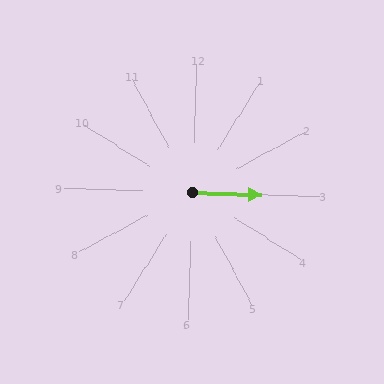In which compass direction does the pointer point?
East.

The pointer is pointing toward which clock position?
Roughly 3 o'clock.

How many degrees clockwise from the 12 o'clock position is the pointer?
Approximately 90 degrees.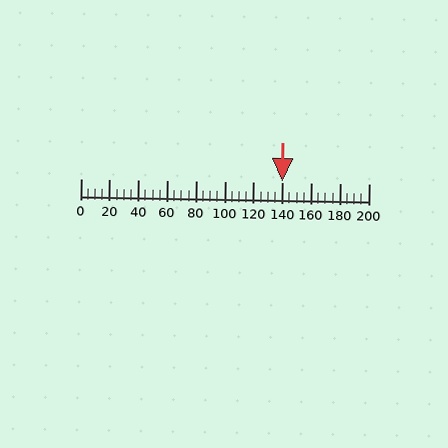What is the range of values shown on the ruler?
The ruler shows values from 0 to 200.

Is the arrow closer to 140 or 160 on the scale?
The arrow is closer to 140.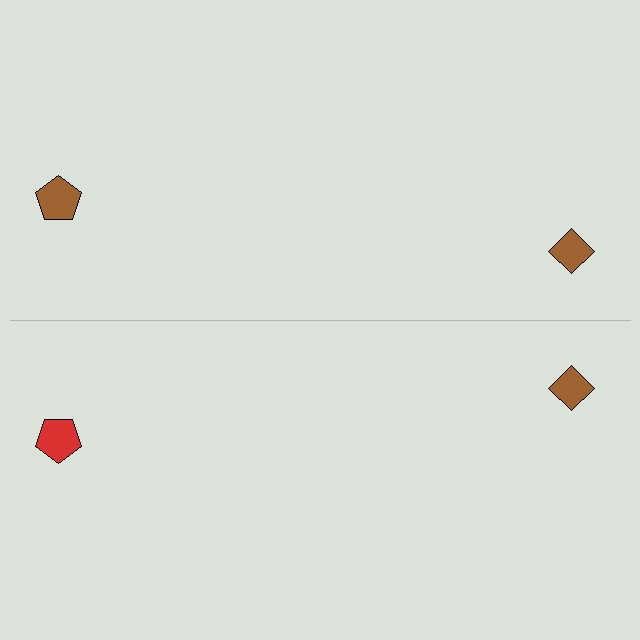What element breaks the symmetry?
The red pentagon on the bottom side breaks the symmetry — its mirror counterpart is brown.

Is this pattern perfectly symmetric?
No, the pattern is not perfectly symmetric. The red pentagon on the bottom side breaks the symmetry — its mirror counterpart is brown.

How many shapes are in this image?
There are 4 shapes in this image.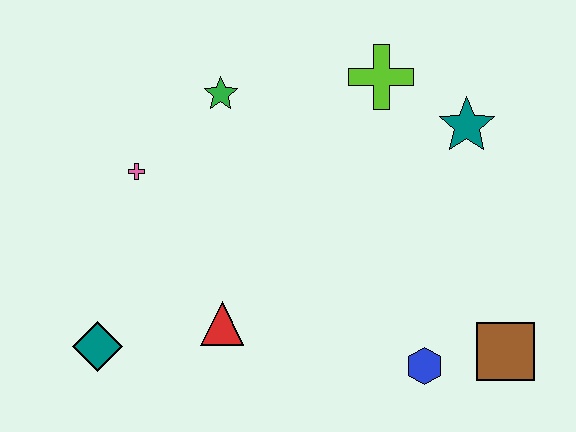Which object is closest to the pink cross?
The green star is closest to the pink cross.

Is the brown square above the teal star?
No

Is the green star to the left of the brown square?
Yes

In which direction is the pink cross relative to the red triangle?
The pink cross is above the red triangle.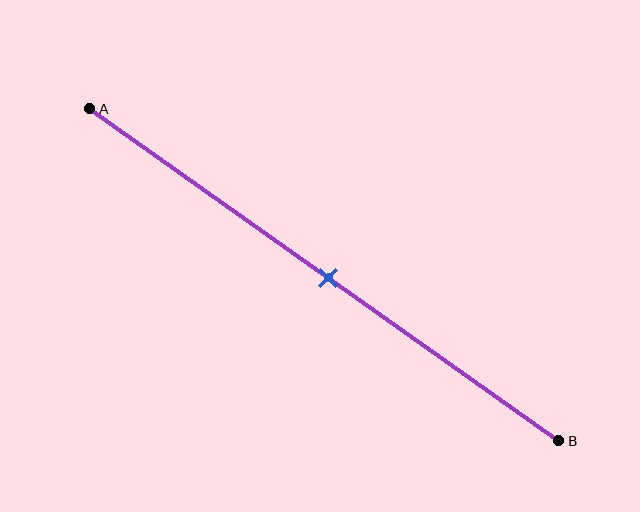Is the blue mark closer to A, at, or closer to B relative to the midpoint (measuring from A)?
The blue mark is approximately at the midpoint of segment AB.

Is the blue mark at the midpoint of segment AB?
Yes, the mark is approximately at the midpoint.